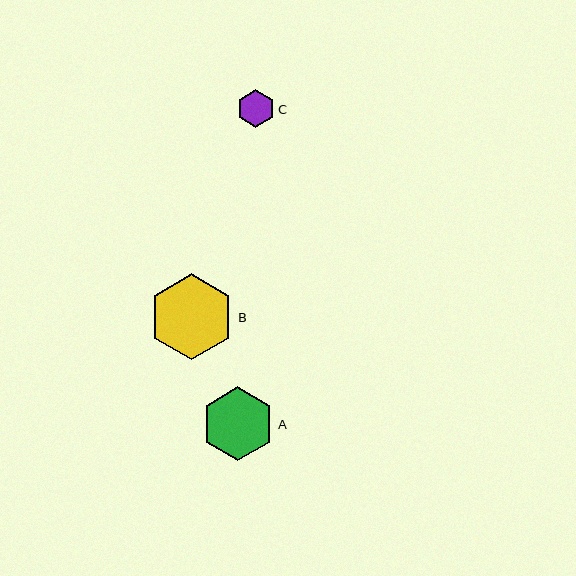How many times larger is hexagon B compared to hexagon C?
Hexagon B is approximately 2.3 times the size of hexagon C.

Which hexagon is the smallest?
Hexagon C is the smallest with a size of approximately 37 pixels.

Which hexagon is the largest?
Hexagon B is the largest with a size of approximately 86 pixels.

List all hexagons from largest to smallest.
From largest to smallest: B, A, C.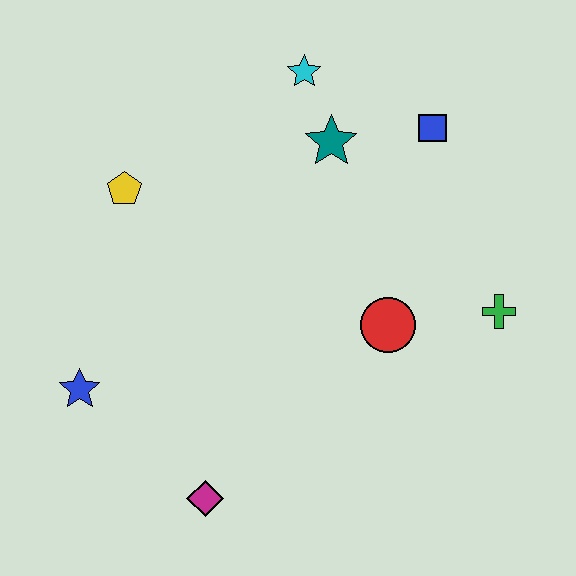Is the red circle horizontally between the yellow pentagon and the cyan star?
No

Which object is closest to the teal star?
The cyan star is closest to the teal star.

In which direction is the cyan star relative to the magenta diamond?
The cyan star is above the magenta diamond.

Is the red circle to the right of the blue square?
No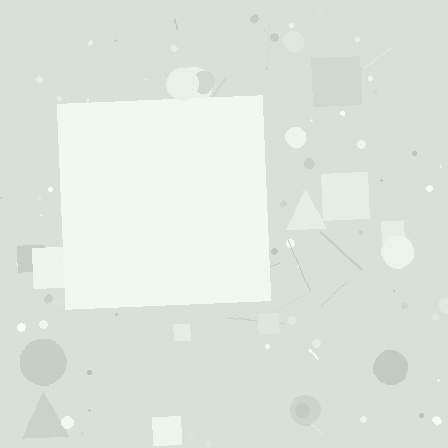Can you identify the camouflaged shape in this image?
The camouflaged shape is a square.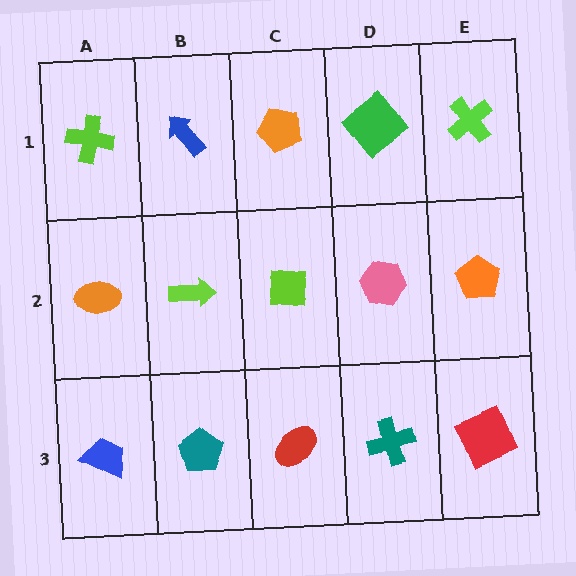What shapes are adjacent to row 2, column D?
A green diamond (row 1, column D), a teal cross (row 3, column D), a lime square (row 2, column C), an orange pentagon (row 2, column E).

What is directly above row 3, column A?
An orange ellipse.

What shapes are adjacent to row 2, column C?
An orange pentagon (row 1, column C), a red ellipse (row 3, column C), a lime arrow (row 2, column B), a pink hexagon (row 2, column D).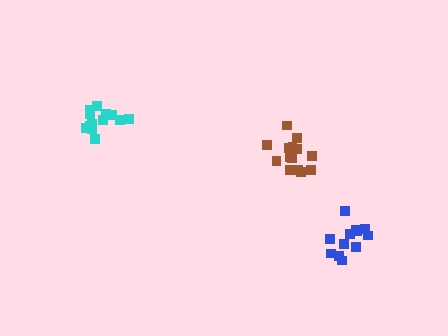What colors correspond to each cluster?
The clusters are colored: brown, cyan, blue.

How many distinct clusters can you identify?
There are 3 distinct clusters.